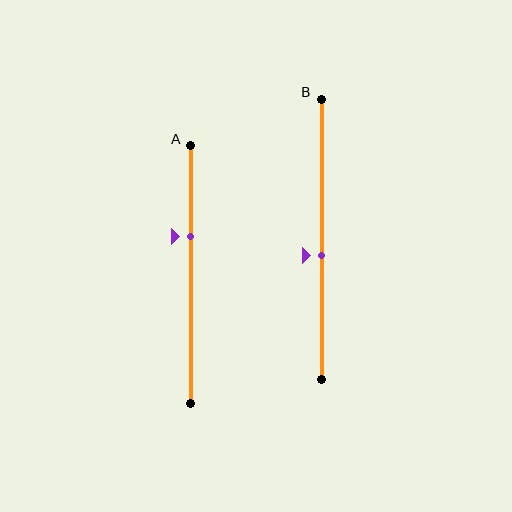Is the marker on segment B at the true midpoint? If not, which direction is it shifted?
No, the marker on segment B is shifted downward by about 6% of the segment length.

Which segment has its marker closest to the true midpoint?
Segment B has its marker closest to the true midpoint.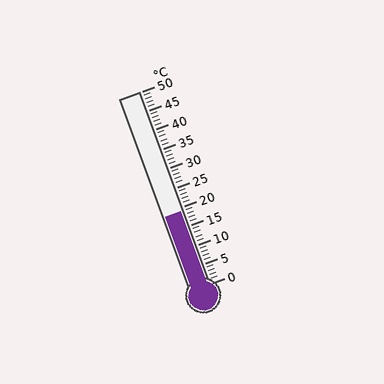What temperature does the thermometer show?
The thermometer shows approximately 19°C.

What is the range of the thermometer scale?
The thermometer scale ranges from 0°C to 50°C.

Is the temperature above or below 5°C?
The temperature is above 5°C.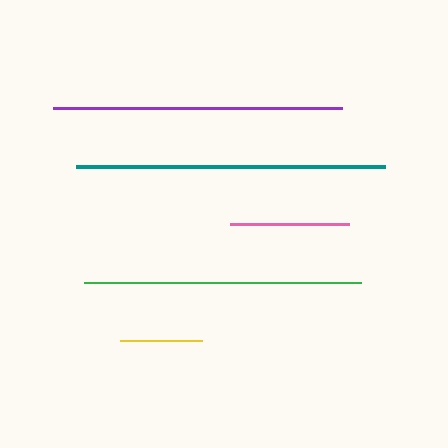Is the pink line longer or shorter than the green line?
The green line is longer than the pink line.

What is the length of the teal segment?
The teal segment is approximately 309 pixels long.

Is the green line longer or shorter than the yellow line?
The green line is longer than the yellow line.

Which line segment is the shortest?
The yellow line is the shortest at approximately 82 pixels.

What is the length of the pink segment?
The pink segment is approximately 119 pixels long.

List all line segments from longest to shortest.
From longest to shortest: teal, purple, green, pink, yellow.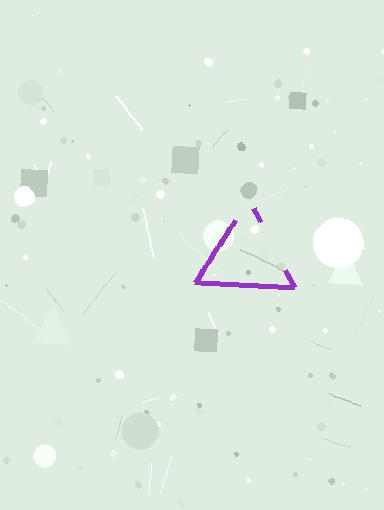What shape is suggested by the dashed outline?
The dashed outline suggests a triangle.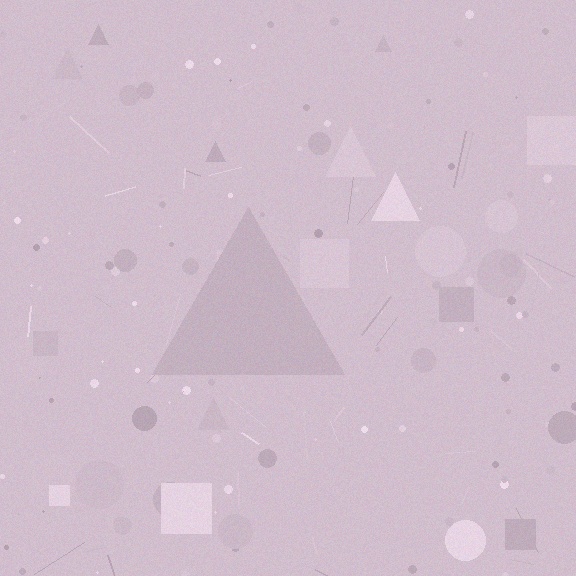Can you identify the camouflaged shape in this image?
The camouflaged shape is a triangle.